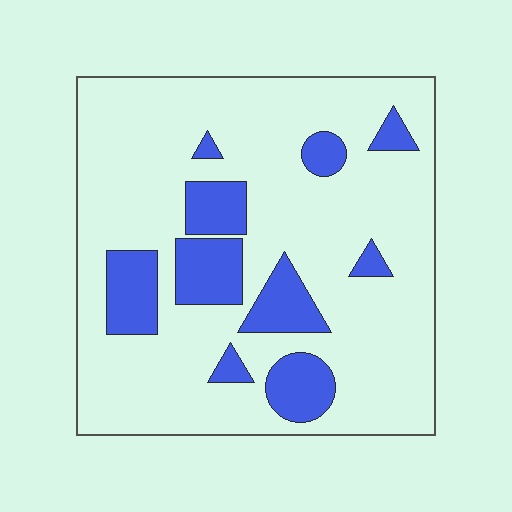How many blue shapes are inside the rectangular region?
10.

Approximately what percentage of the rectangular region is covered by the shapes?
Approximately 20%.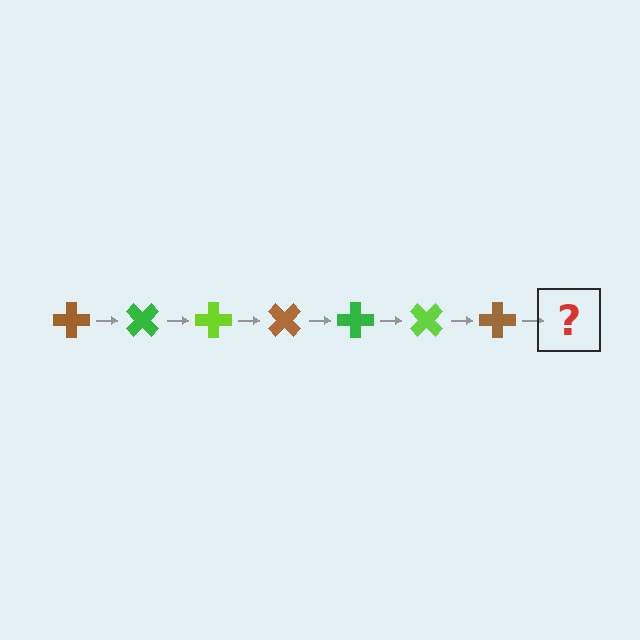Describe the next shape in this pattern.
It should be a green cross, rotated 315 degrees from the start.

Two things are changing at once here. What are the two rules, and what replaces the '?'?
The two rules are that it rotates 45 degrees each step and the color cycles through brown, green, and lime. The '?' should be a green cross, rotated 315 degrees from the start.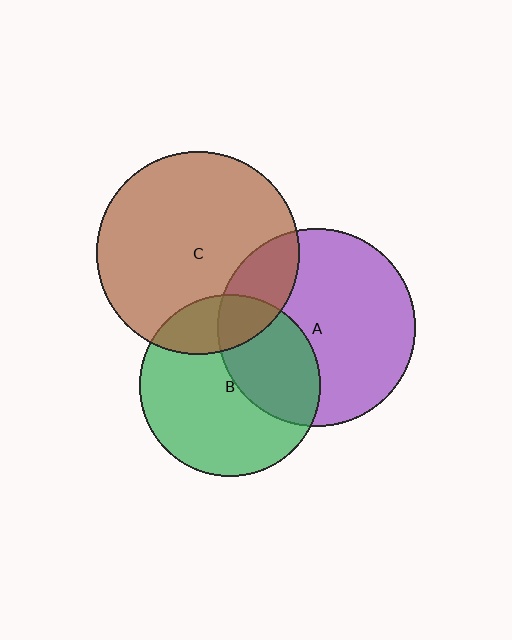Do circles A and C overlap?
Yes.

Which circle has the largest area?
Circle C (brown).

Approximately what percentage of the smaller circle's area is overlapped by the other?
Approximately 20%.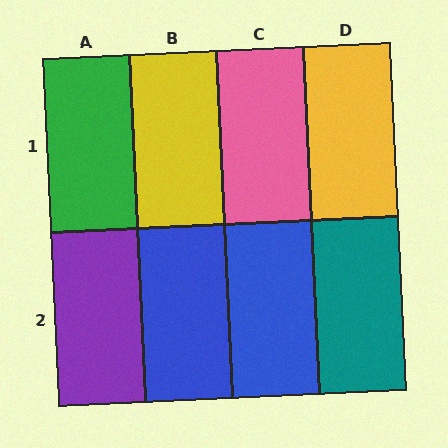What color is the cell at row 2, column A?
Purple.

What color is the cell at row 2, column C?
Blue.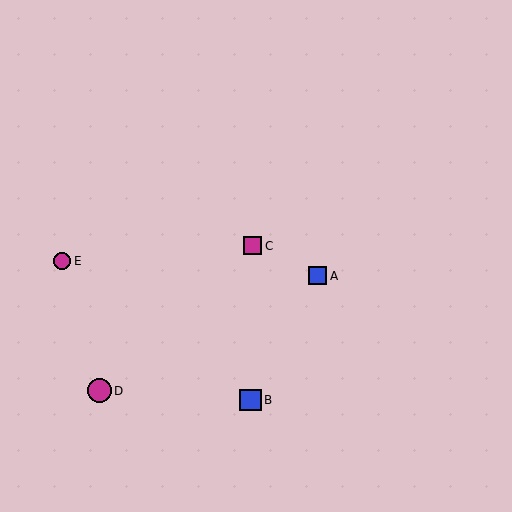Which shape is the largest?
The magenta circle (labeled D) is the largest.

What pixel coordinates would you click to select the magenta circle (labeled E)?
Click at (62, 261) to select the magenta circle E.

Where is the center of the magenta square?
The center of the magenta square is at (253, 246).